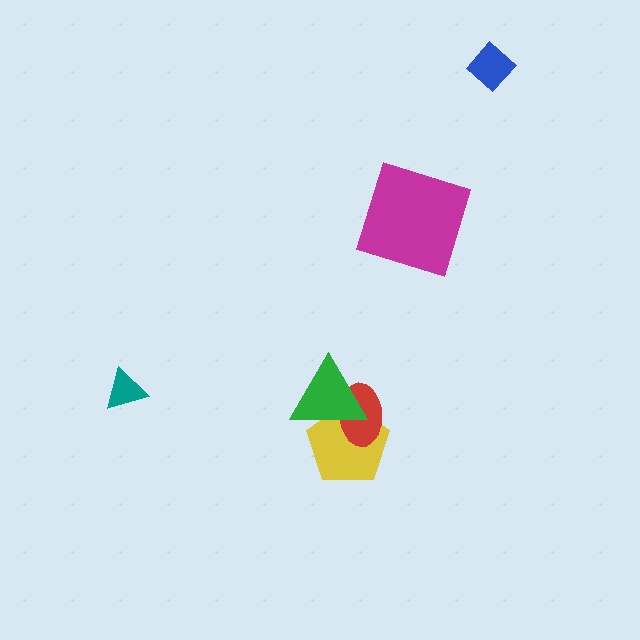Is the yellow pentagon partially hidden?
Yes, it is partially covered by another shape.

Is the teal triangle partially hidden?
No, no other shape covers it.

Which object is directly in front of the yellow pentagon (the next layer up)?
The red ellipse is directly in front of the yellow pentagon.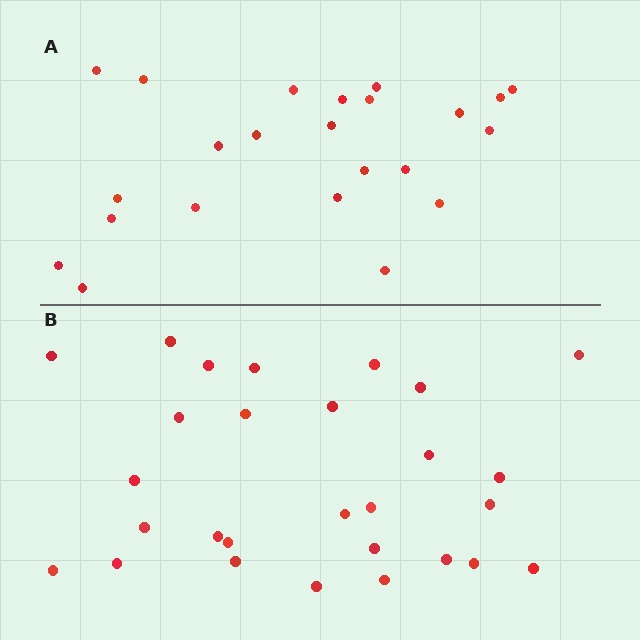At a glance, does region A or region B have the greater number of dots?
Region B (the bottom region) has more dots.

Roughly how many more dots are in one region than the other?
Region B has about 5 more dots than region A.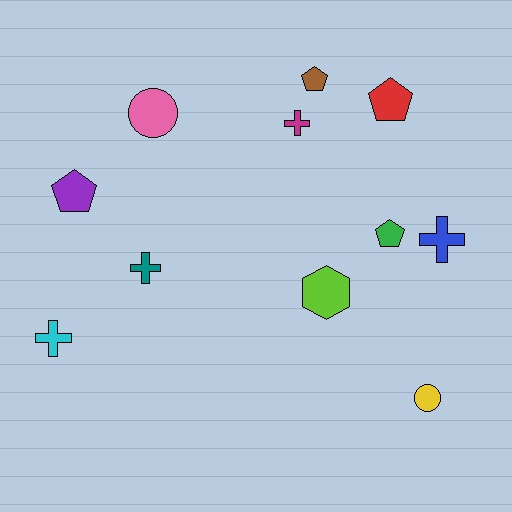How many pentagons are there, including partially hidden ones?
There are 4 pentagons.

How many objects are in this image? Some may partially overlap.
There are 11 objects.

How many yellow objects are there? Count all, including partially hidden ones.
There is 1 yellow object.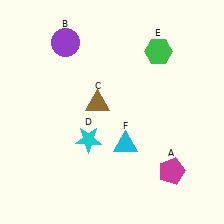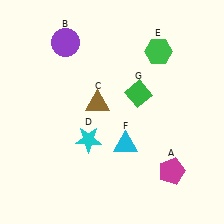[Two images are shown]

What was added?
A green diamond (G) was added in Image 2.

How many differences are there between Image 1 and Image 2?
There is 1 difference between the two images.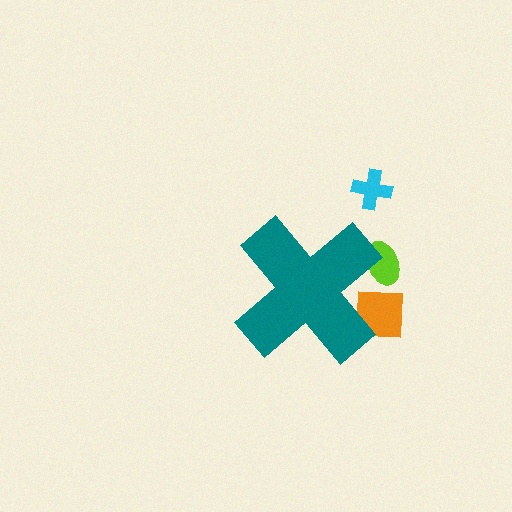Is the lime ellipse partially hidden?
Yes, the lime ellipse is partially hidden behind the teal cross.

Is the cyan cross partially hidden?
No, the cyan cross is fully visible.